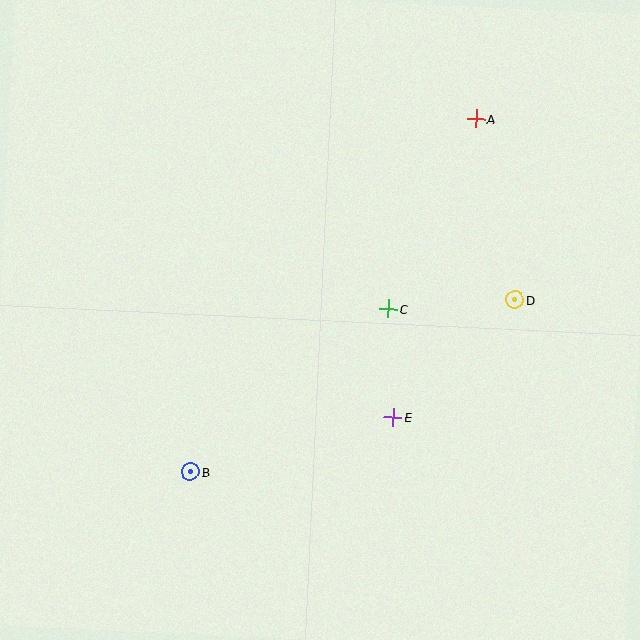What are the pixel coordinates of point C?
Point C is at (388, 309).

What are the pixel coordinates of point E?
Point E is at (393, 417).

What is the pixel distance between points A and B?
The distance between A and B is 454 pixels.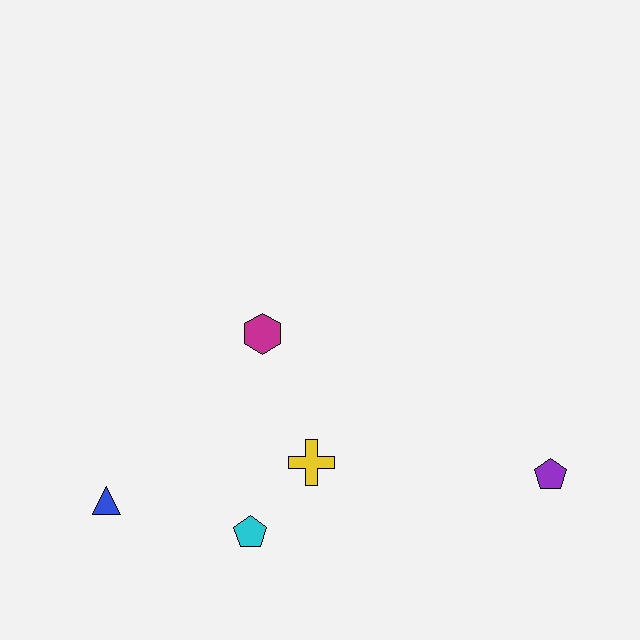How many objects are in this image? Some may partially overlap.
There are 5 objects.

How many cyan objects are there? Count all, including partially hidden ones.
There is 1 cyan object.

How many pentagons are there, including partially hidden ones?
There are 2 pentagons.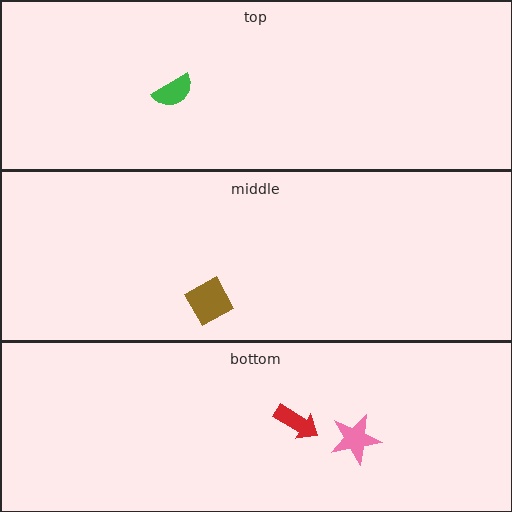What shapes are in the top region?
The green semicircle.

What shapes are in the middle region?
The brown square.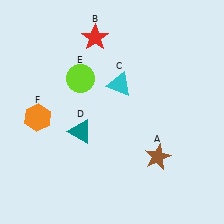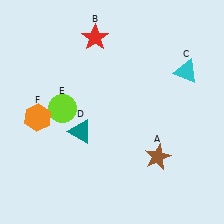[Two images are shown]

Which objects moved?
The objects that moved are: the cyan triangle (C), the lime circle (E).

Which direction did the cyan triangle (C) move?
The cyan triangle (C) moved right.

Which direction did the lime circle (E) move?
The lime circle (E) moved down.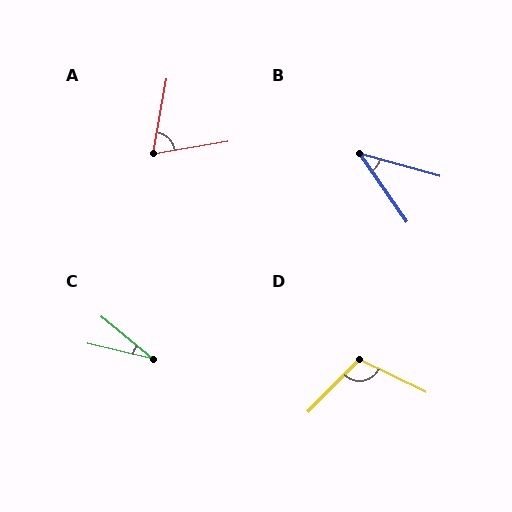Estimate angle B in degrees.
Approximately 40 degrees.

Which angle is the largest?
D, at approximately 109 degrees.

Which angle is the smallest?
C, at approximately 26 degrees.